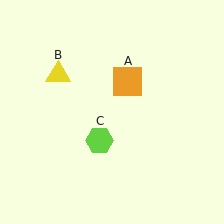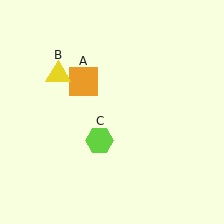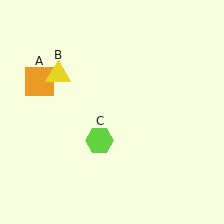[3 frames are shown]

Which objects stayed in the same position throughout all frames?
Yellow triangle (object B) and lime hexagon (object C) remained stationary.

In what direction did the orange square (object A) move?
The orange square (object A) moved left.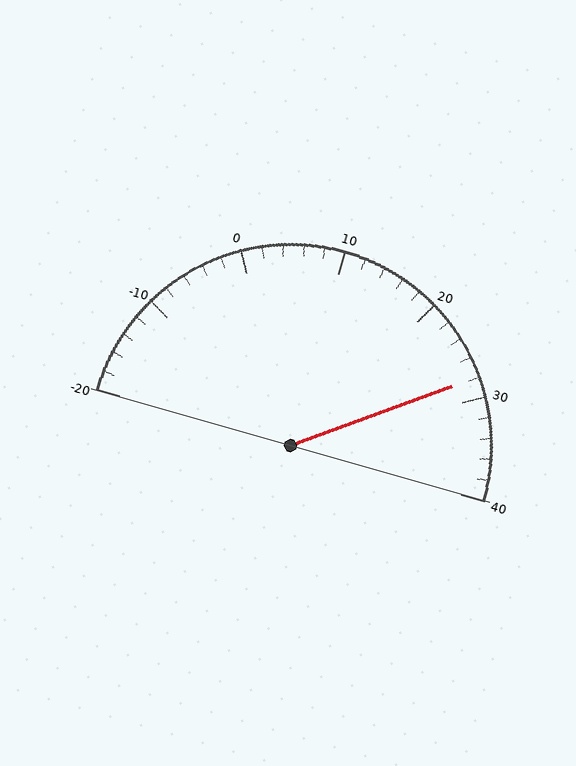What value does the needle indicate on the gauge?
The needle indicates approximately 28.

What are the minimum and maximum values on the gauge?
The gauge ranges from -20 to 40.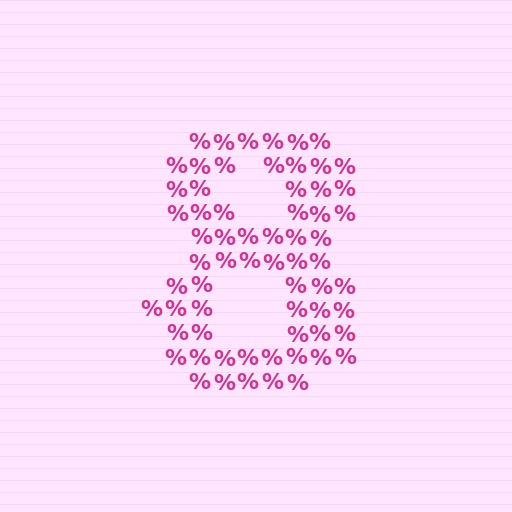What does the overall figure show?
The overall figure shows the digit 8.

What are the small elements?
The small elements are percent signs.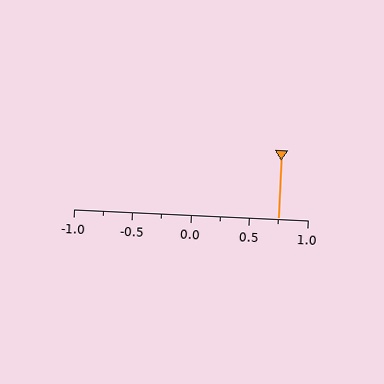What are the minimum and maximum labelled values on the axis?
The axis runs from -1.0 to 1.0.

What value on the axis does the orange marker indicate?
The marker indicates approximately 0.75.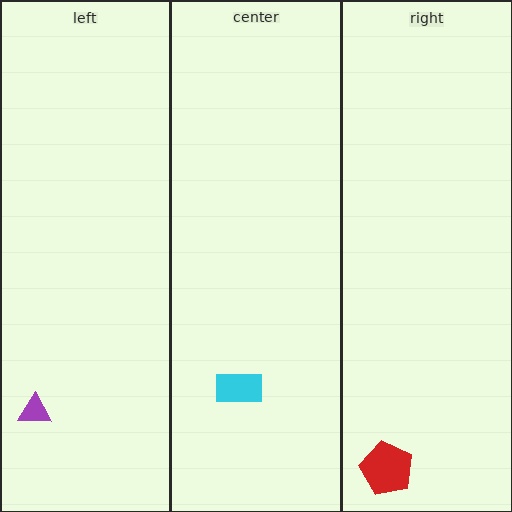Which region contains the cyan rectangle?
The center region.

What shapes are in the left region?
The purple triangle.